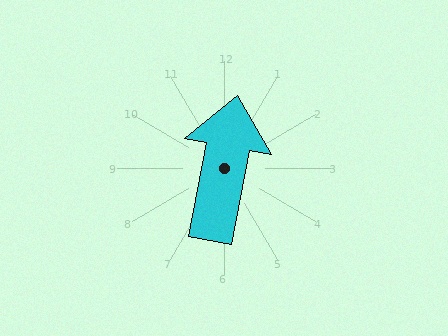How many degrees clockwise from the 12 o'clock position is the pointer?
Approximately 11 degrees.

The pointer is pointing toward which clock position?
Roughly 12 o'clock.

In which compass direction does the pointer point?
North.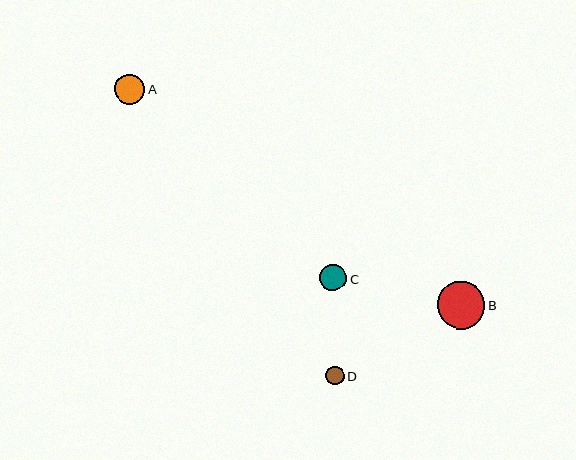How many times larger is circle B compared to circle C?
Circle B is approximately 1.8 times the size of circle C.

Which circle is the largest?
Circle B is the largest with a size of approximately 48 pixels.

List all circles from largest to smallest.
From largest to smallest: B, A, C, D.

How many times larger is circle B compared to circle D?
Circle B is approximately 2.6 times the size of circle D.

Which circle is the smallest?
Circle D is the smallest with a size of approximately 18 pixels.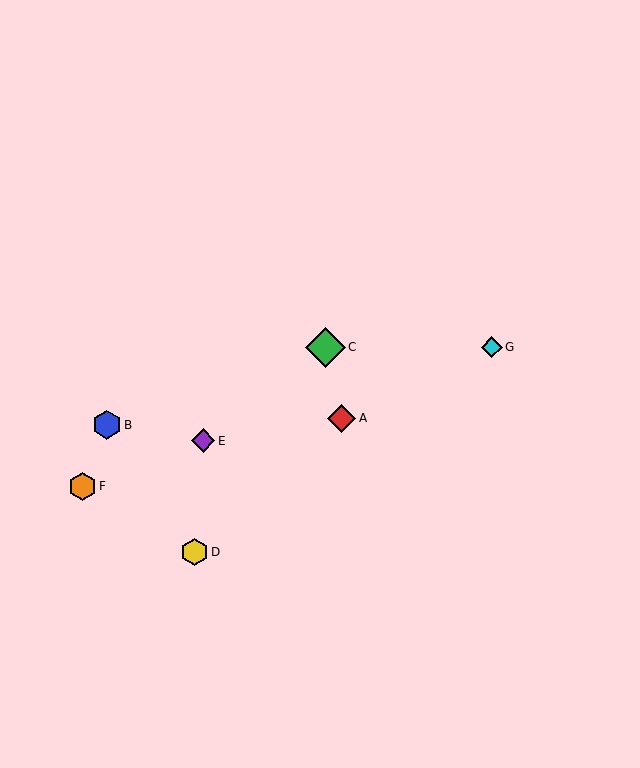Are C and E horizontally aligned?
No, C is at y≈347 and E is at y≈441.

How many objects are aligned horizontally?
2 objects (C, G) are aligned horizontally.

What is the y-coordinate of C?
Object C is at y≈347.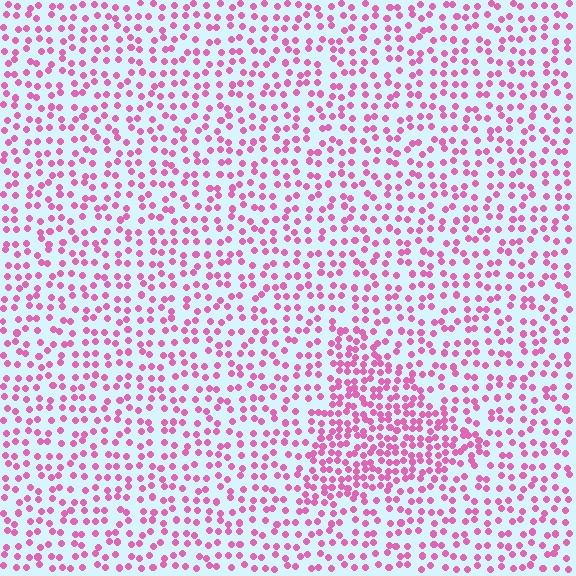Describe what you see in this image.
The image contains small pink elements arranged at two different densities. A triangle-shaped region is visible where the elements are more densely packed than the surrounding area.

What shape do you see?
I see a triangle.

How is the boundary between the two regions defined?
The boundary is defined by a change in element density (approximately 1.9x ratio). All elements are the same color, size, and shape.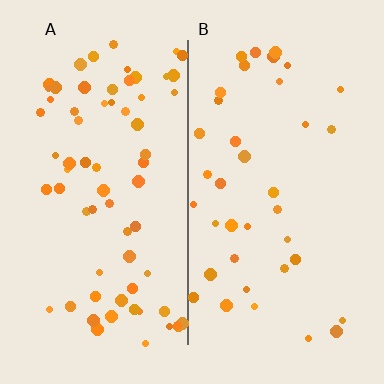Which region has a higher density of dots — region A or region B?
A (the left).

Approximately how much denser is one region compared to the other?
Approximately 1.8× — region A over region B.